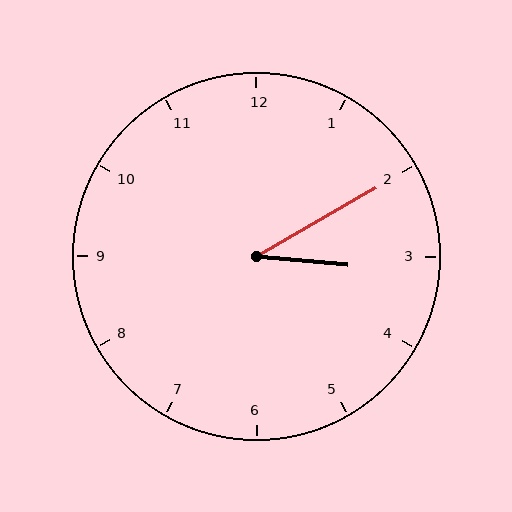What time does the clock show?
3:10.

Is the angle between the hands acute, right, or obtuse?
It is acute.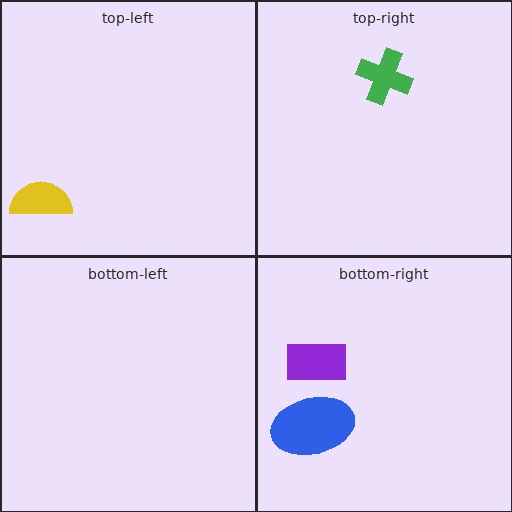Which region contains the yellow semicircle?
The top-left region.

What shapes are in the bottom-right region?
The blue ellipse, the purple rectangle.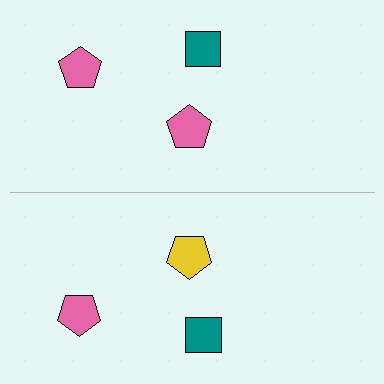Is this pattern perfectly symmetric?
No, the pattern is not perfectly symmetric. The yellow pentagon on the bottom side breaks the symmetry — its mirror counterpart is pink.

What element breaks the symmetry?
The yellow pentagon on the bottom side breaks the symmetry — its mirror counterpart is pink.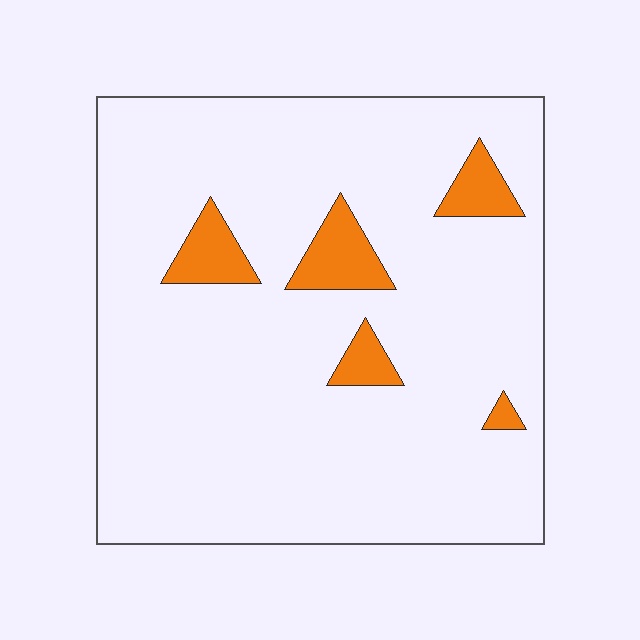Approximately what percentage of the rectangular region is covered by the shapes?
Approximately 10%.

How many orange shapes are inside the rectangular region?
5.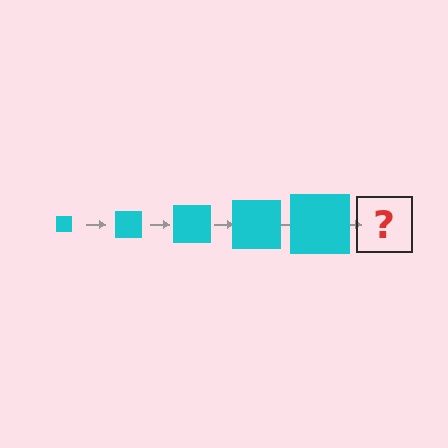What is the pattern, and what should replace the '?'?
The pattern is that the square gets progressively larger each step. The '?' should be a cyan square, larger than the previous one.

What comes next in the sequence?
The next element should be a cyan square, larger than the previous one.